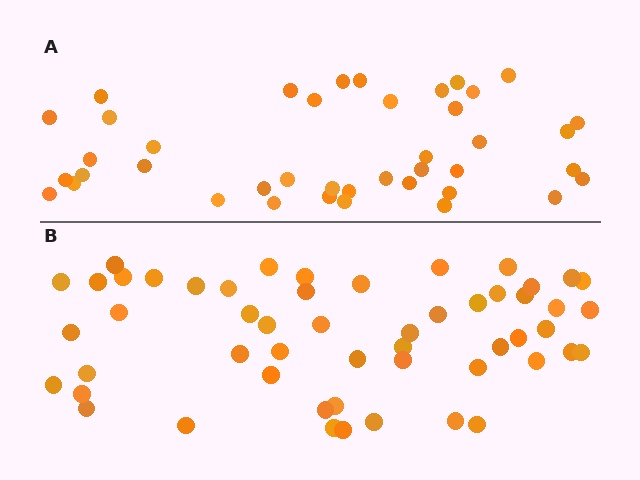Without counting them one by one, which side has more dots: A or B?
Region B (the bottom region) has more dots.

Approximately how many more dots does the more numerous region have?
Region B has roughly 12 or so more dots than region A.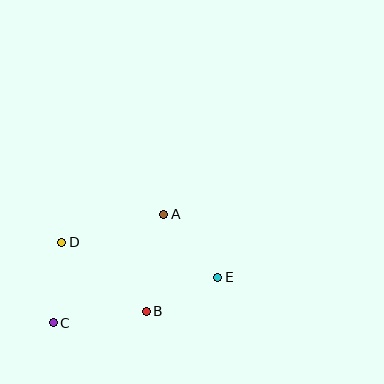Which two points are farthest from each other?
Points C and E are farthest from each other.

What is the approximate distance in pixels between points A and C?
The distance between A and C is approximately 155 pixels.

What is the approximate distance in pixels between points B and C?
The distance between B and C is approximately 93 pixels.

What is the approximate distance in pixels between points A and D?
The distance between A and D is approximately 106 pixels.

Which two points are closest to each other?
Points B and E are closest to each other.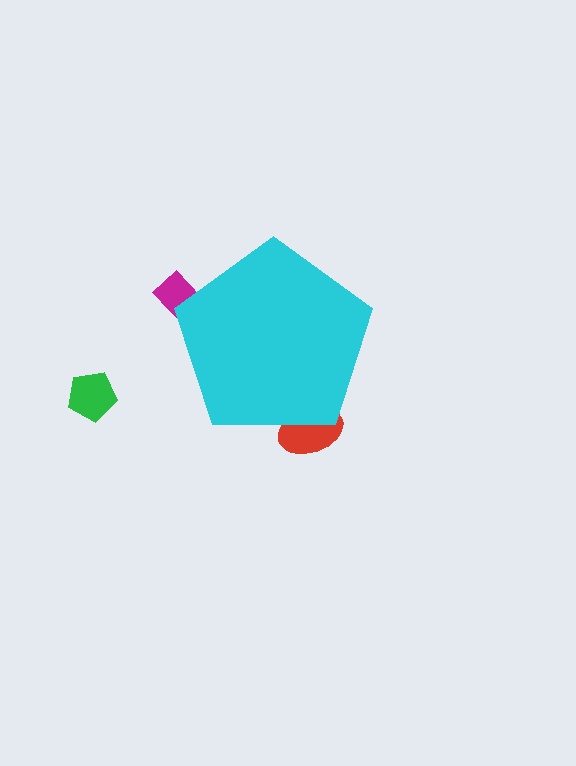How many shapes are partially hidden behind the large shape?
2 shapes are partially hidden.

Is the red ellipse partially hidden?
Yes, the red ellipse is partially hidden behind the cyan pentagon.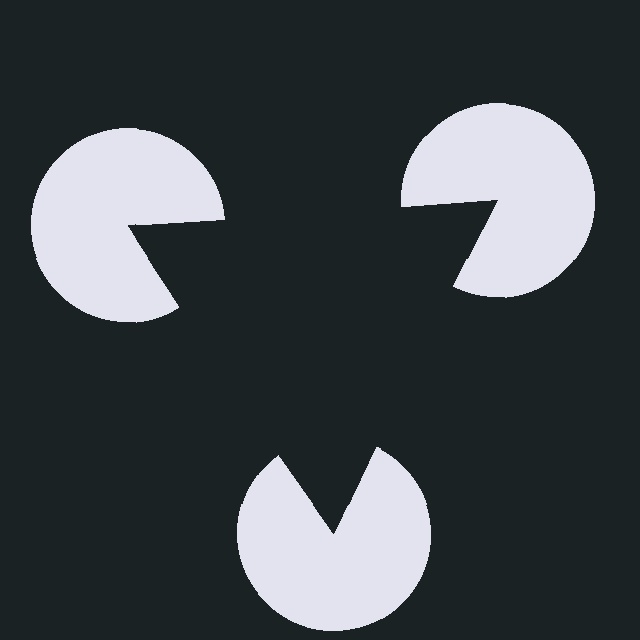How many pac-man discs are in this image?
There are 3 — one at each vertex of the illusory triangle.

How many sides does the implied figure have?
3 sides.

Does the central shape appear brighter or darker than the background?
It typically appears slightly darker than the background, even though no actual brightness change is drawn.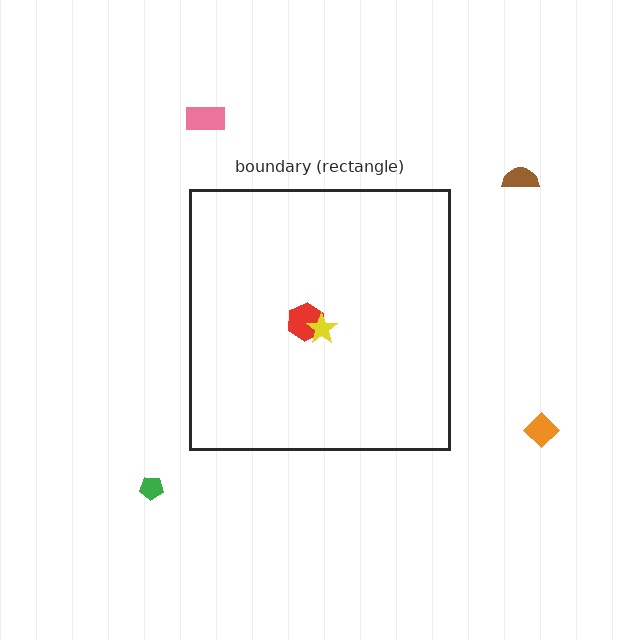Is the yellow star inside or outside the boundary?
Inside.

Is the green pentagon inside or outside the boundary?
Outside.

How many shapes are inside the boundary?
2 inside, 4 outside.